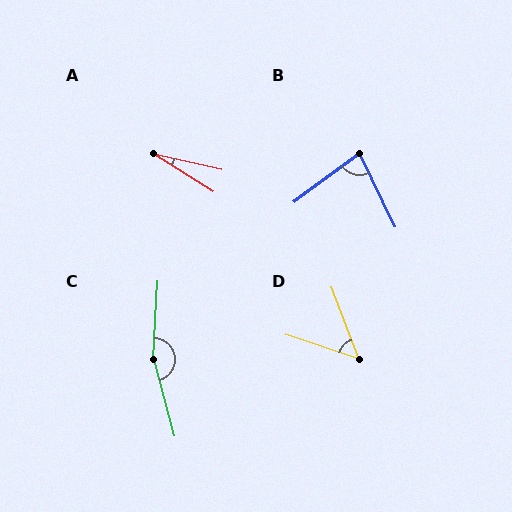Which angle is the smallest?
A, at approximately 19 degrees.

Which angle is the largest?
C, at approximately 162 degrees.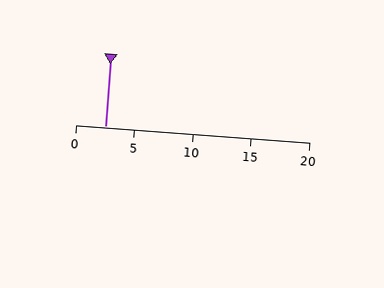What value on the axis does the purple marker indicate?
The marker indicates approximately 2.5.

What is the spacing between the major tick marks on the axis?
The major ticks are spaced 5 apart.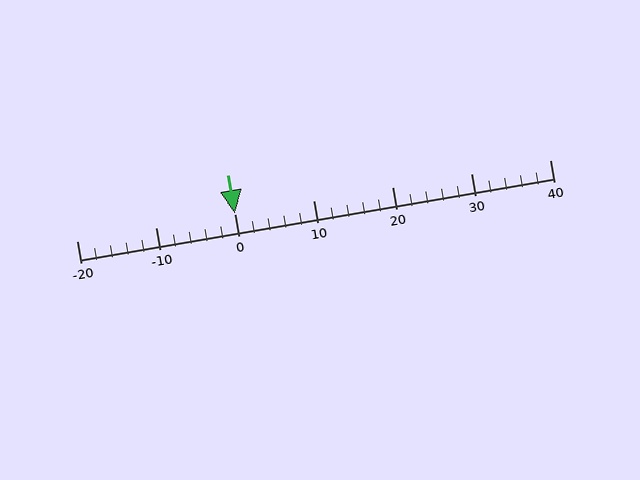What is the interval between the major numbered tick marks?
The major tick marks are spaced 10 units apart.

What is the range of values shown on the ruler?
The ruler shows values from -20 to 40.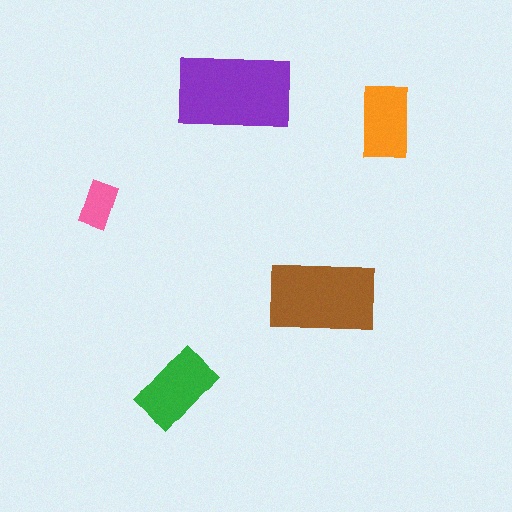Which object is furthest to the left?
The pink rectangle is leftmost.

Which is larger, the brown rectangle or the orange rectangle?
The brown one.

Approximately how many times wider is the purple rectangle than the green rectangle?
About 1.5 times wider.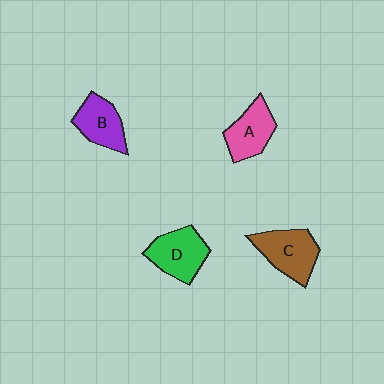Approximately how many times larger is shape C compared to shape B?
Approximately 1.2 times.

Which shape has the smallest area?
Shape B (purple).